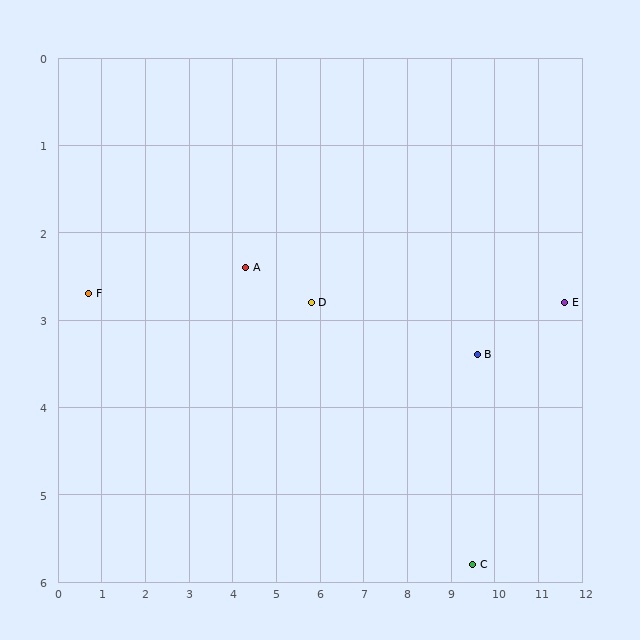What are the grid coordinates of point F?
Point F is at approximately (0.7, 2.7).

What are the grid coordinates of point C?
Point C is at approximately (9.5, 5.8).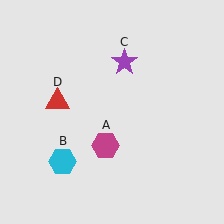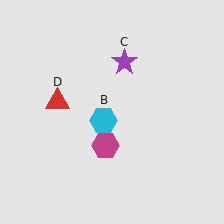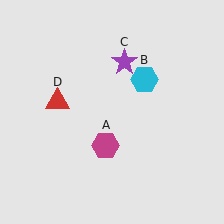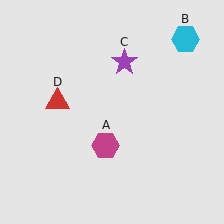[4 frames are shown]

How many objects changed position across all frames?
1 object changed position: cyan hexagon (object B).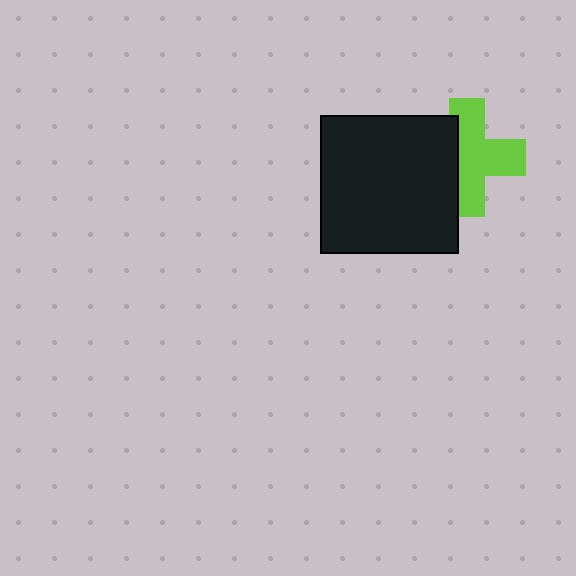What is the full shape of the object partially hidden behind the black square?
The partially hidden object is a lime cross.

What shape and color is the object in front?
The object in front is a black square.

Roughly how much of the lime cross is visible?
Most of it is visible (roughly 65%).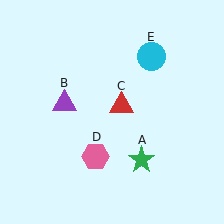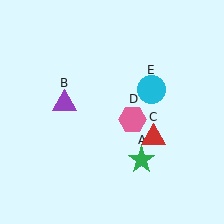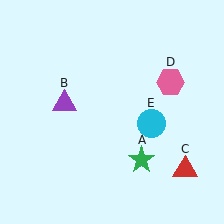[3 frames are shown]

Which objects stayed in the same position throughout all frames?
Green star (object A) and purple triangle (object B) remained stationary.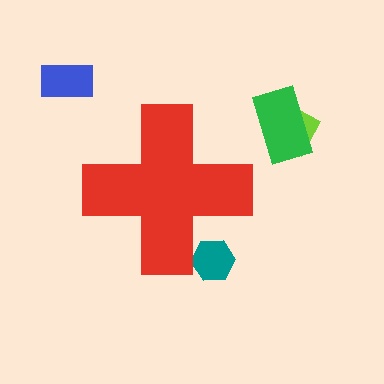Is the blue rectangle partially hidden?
No, the blue rectangle is fully visible.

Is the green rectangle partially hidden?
No, the green rectangle is fully visible.